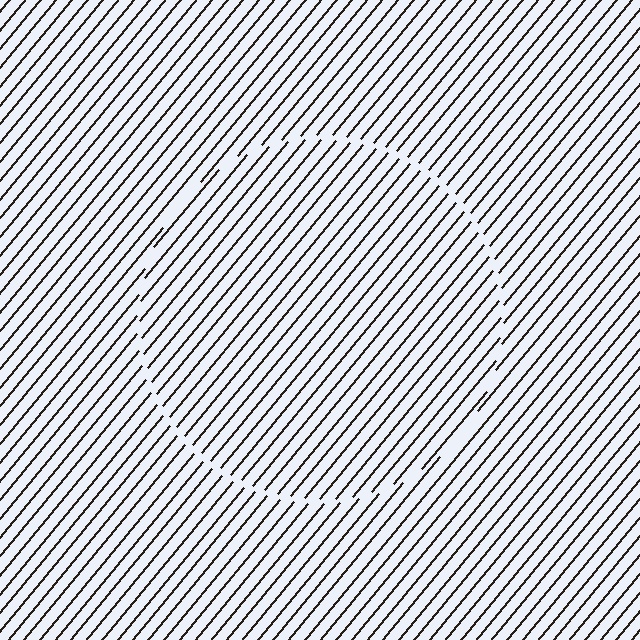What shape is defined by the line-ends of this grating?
An illusory circle. The interior of the shape contains the same grating, shifted by half a period — the contour is defined by the phase discontinuity where line-ends from the inner and outer gratings abut.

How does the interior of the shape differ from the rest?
The interior of the shape contains the same grating, shifted by half a period — the contour is defined by the phase discontinuity where line-ends from the inner and outer gratings abut.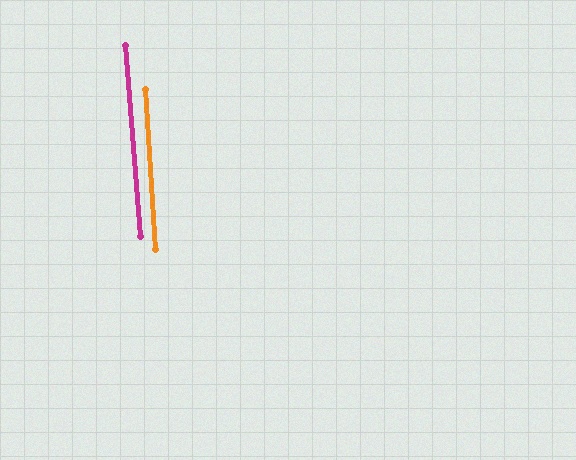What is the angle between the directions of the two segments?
Approximately 1 degree.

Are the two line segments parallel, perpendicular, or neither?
Parallel — their directions differ by only 0.9°.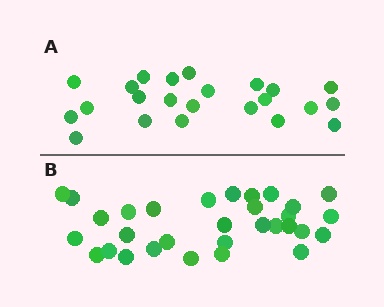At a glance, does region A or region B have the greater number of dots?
Region B (the bottom region) has more dots.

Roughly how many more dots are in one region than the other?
Region B has roughly 8 or so more dots than region A.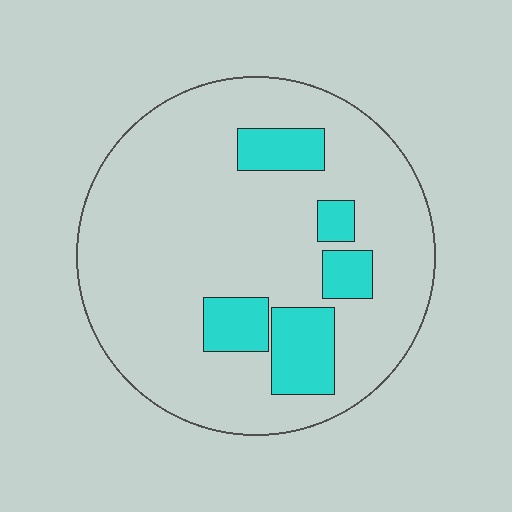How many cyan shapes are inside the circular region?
5.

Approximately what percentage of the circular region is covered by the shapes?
Approximately 15%.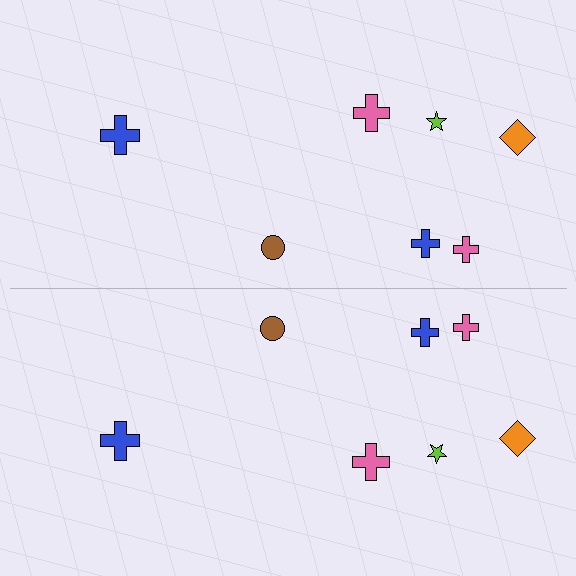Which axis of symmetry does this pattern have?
The pattern has a horizontal axis of symmetry running through the center of the image.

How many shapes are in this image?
There are 14 shapes in this image.